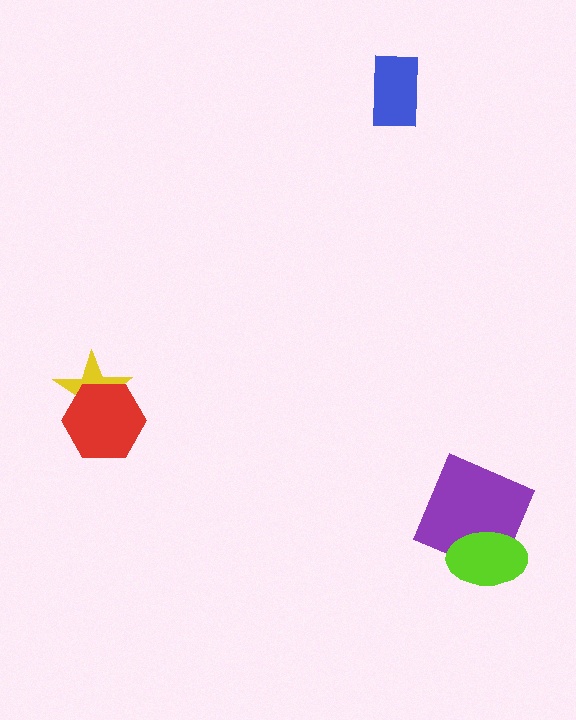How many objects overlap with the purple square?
1 object overlaps with the purple square.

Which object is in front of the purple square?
The lime ellipse is in front of the purple square.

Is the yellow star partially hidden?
Yes, it is partially covered by another shape.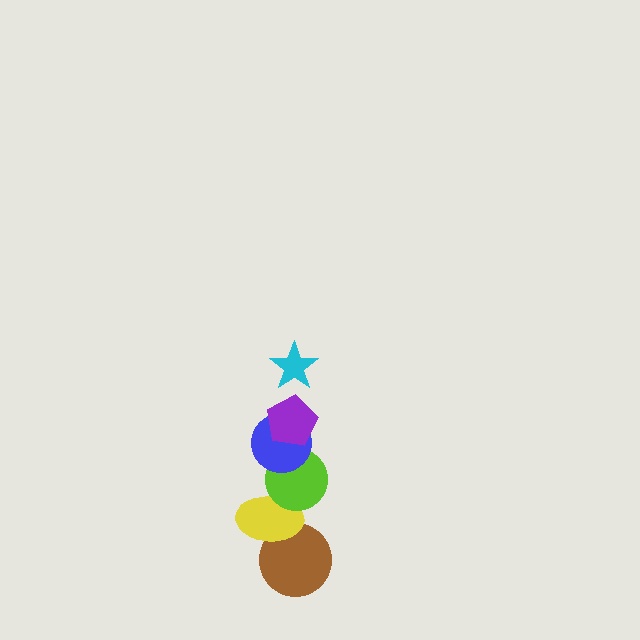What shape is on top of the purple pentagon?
The cyan star is on top of the purple pentagon.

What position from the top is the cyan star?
The cyan star is 1st from the top.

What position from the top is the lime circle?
The lime circle is 4th from the top.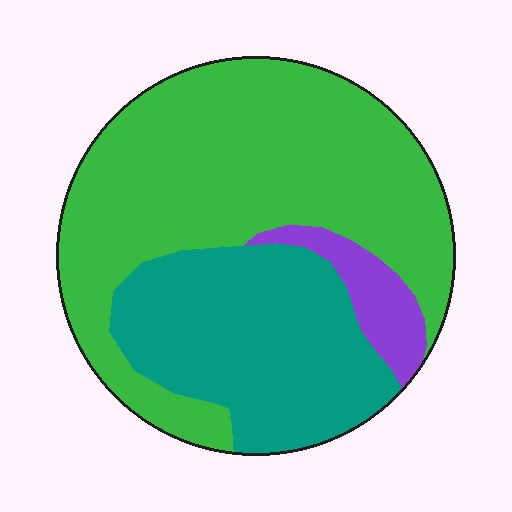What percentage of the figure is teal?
Teal covers around 35% of the figure.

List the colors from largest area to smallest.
From largest to smallest: green, teal, purple.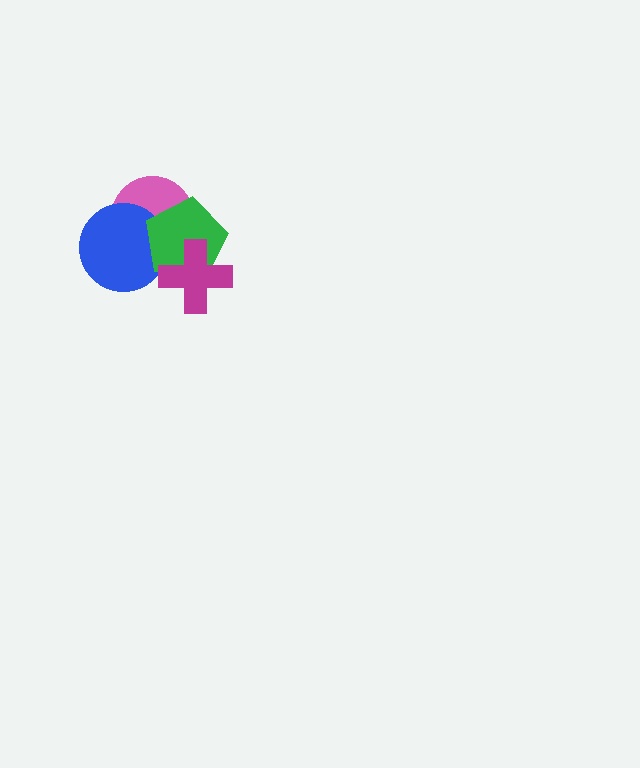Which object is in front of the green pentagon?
The magenta cross is in front of the green pentagon.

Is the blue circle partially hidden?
Yes, it is partially covered by another shape.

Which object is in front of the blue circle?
The green pentagon is in front of the blue circle.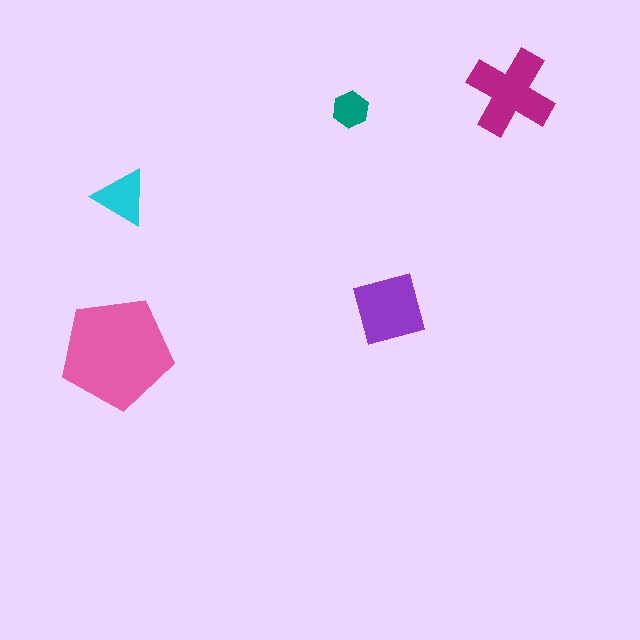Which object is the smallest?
The teal hexagon.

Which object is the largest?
The pink pentagon.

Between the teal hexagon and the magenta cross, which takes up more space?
The magenta cross.